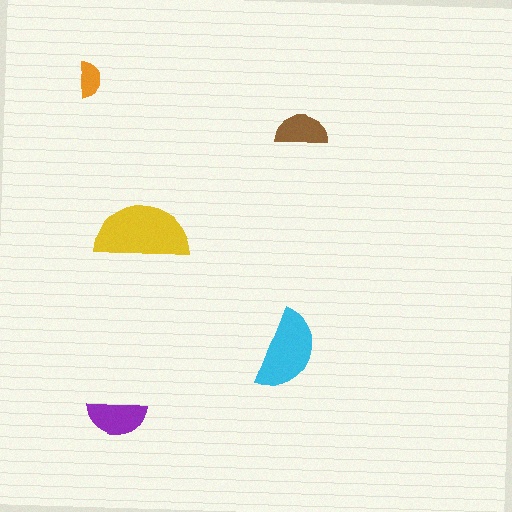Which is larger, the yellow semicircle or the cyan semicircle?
The yellow one.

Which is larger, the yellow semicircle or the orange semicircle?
The yellow one.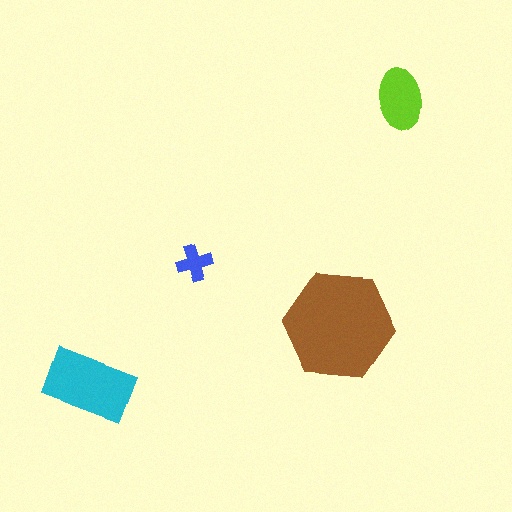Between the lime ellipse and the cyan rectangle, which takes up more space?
The cyan rectangle.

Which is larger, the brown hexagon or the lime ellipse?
The brown hexagon.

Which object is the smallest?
The blue cross.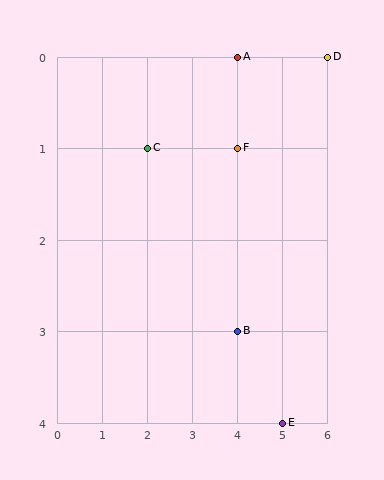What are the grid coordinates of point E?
Point E is at grid coordinates (5, 4).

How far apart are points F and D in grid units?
Points F and D are 2 columns and 1 row apart (about 2.2 grid units diagonally).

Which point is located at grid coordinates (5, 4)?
Point E is at (5, 4).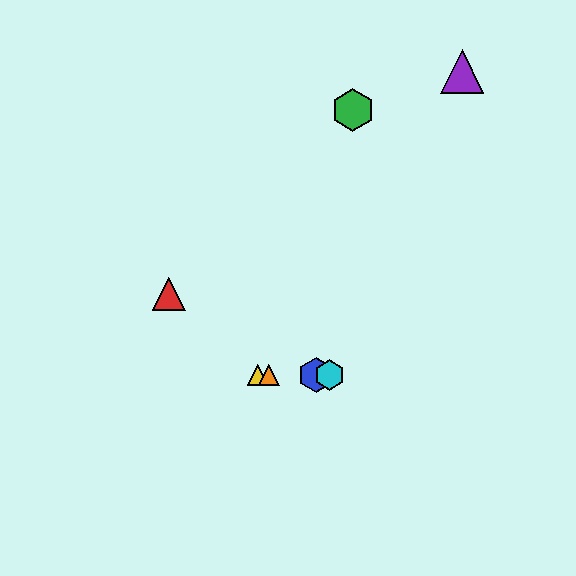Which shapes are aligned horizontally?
The blue hexagon, the yellow triangle, the orange triangle, the cyan hexagon are aligned horizontally.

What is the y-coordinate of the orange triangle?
The orange triangle is at y≈375.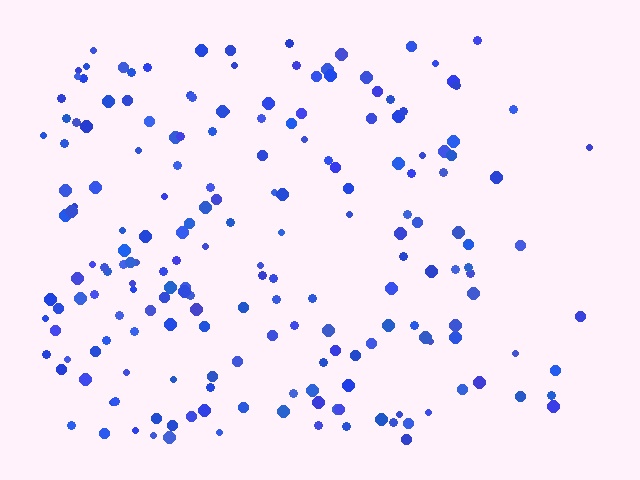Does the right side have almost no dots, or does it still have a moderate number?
Still a moderate number, just noticeably fewer than the left.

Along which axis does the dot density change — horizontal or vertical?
Horizontal.